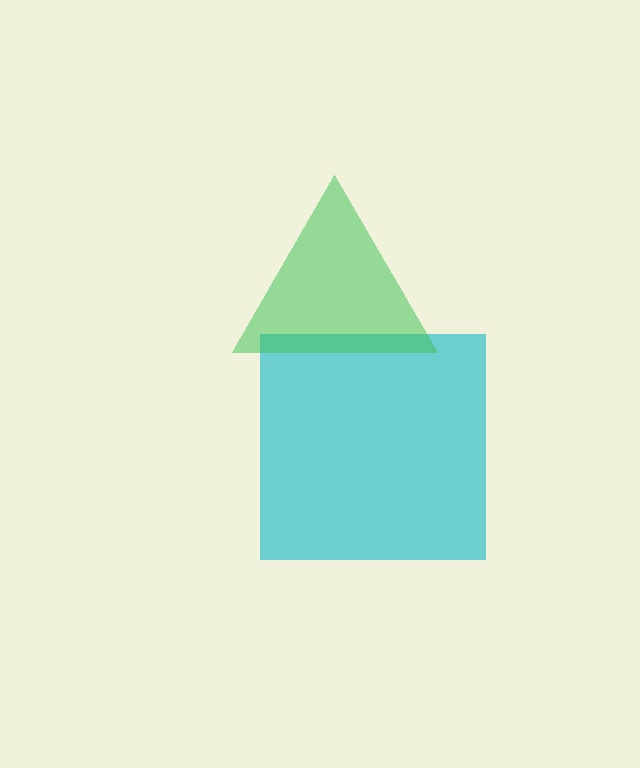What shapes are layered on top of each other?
The layered shapes are: a cyan square, a green triangle.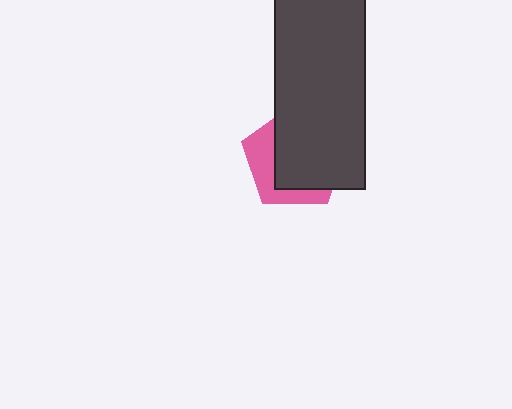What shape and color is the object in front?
The object in front is a dark gray rectangle.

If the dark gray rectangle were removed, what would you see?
You would see the complete pink pentagon.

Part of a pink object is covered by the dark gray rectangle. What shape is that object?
It is a pentagon.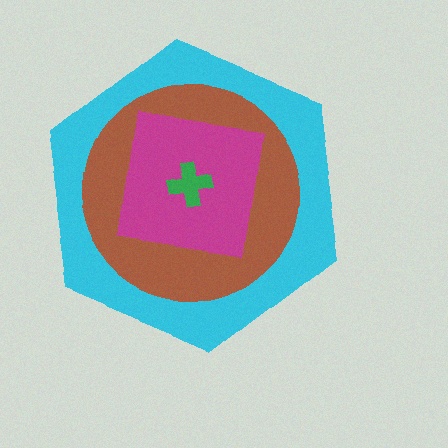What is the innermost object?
The green cross.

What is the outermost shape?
The cyan hexagon.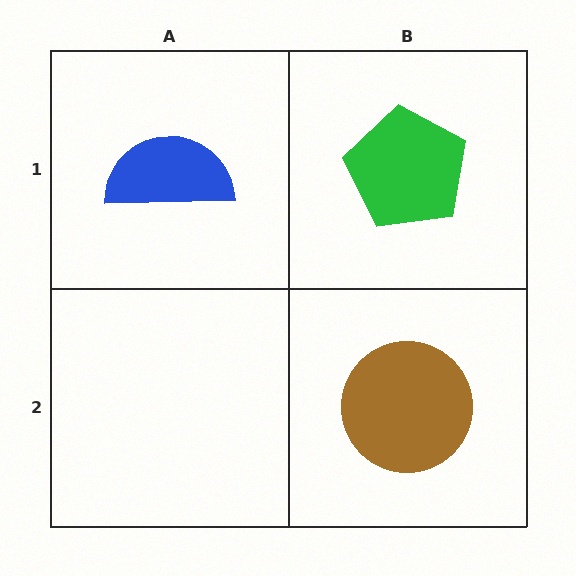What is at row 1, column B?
A green pentagon.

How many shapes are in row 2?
1 shape.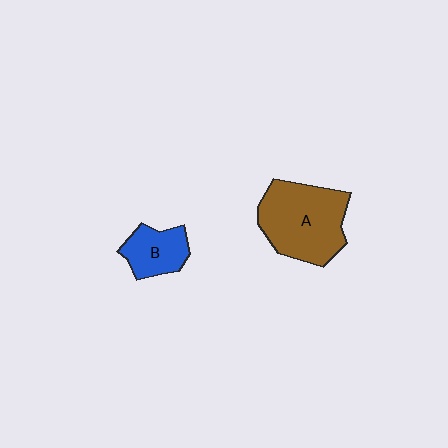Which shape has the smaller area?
Shape B (blue).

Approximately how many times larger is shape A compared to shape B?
Approximately 2.1 times.